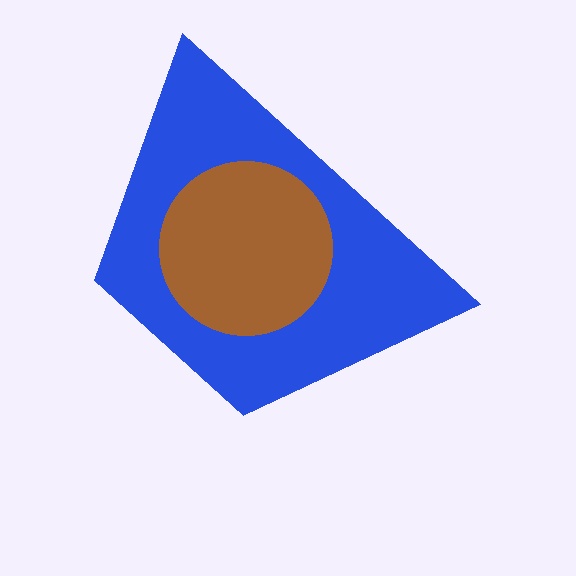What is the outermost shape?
The blue trapezoid.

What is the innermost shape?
The brown circle.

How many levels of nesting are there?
2.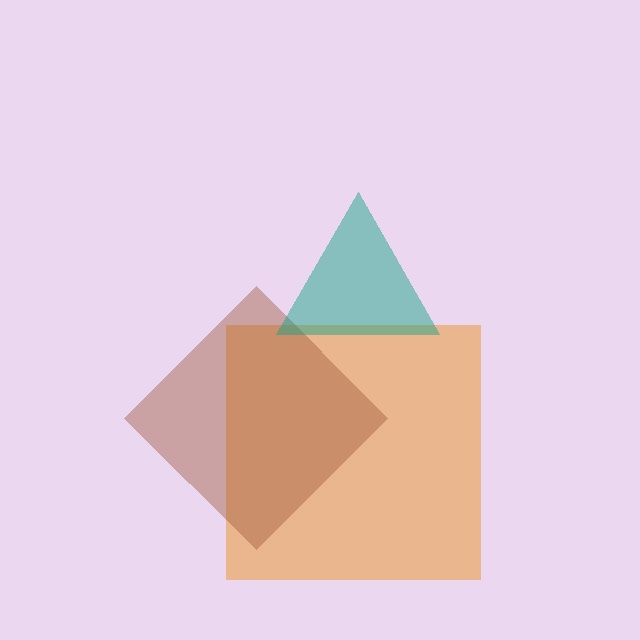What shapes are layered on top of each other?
The layered shapes are: an orange square, a brown diamond, a teal triangle.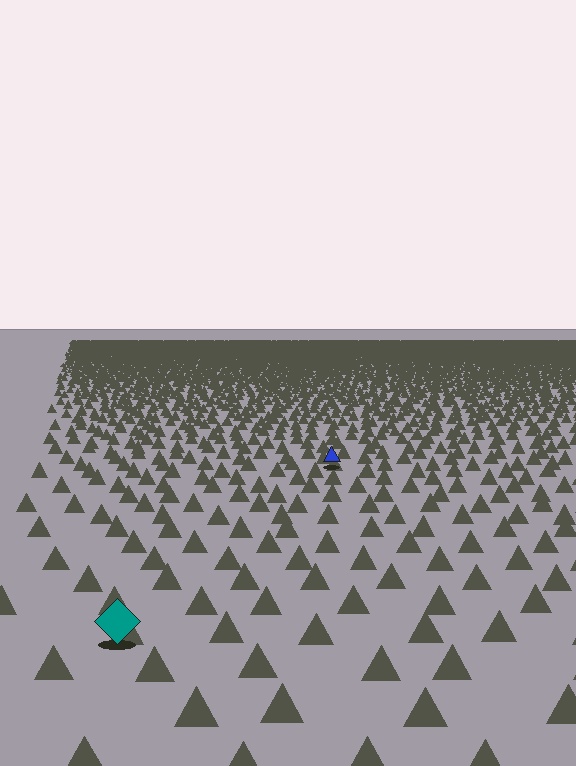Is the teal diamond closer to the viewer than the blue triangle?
Yes. The teal diamond is closer — you can tell from the texture gradient: the ground texture is coarser near it.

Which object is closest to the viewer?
The teal diamond is closest. The texture marks near it are larger and more spread out.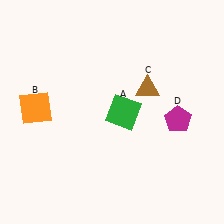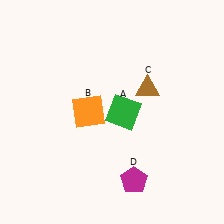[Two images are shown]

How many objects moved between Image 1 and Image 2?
2 objects moved between the two images.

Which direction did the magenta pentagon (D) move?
The magenta pentagon (D) moved down.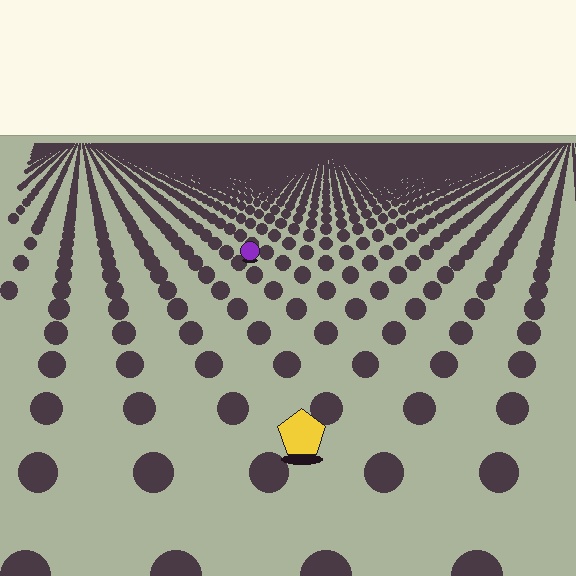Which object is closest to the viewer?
The yellow pentagon is closest. The texture marks near it are larger and more spread out.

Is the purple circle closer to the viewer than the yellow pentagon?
No. The yellow pentagon is closer — you can tell from the texture gradient: the ground texture is coarser near it.